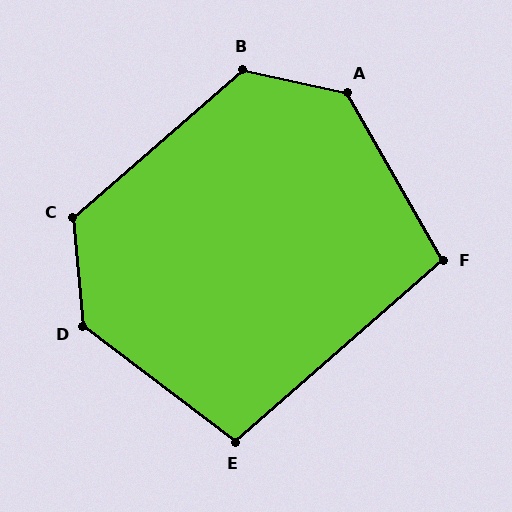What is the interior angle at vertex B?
Approximately 126 degrees (obtuse).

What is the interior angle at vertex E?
Approximately 102 degrees (obtuse).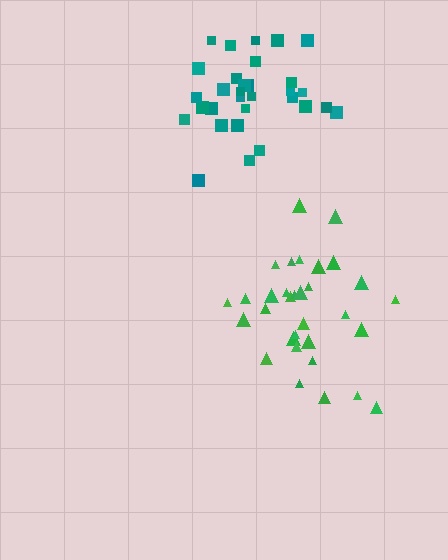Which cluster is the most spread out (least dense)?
Green.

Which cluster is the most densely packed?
Teal.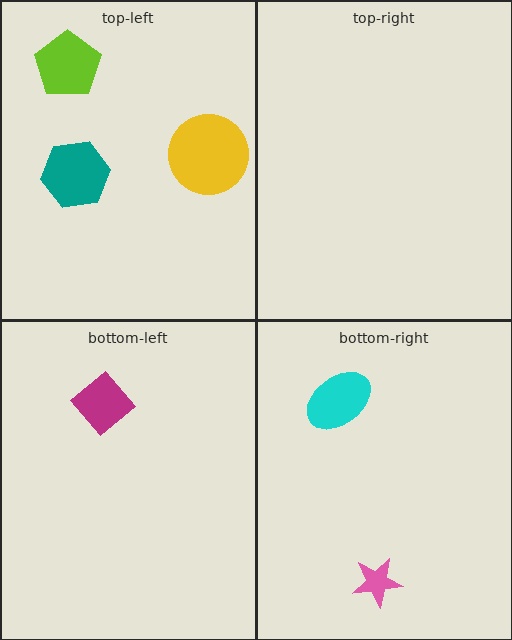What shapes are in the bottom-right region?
The cyan ellipse, the pink star.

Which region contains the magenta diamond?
The bottom-left region.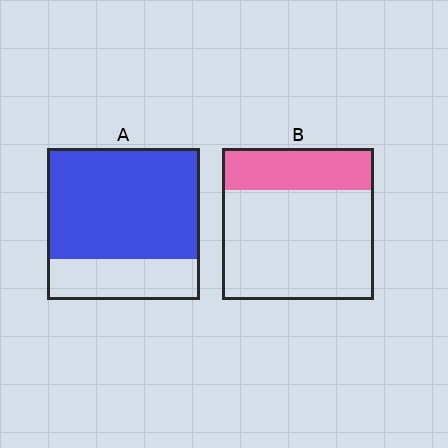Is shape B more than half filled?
No.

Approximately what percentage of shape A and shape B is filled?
A is approximately 75% and B is approximately 30%.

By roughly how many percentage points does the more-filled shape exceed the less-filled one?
By roughly 45 percentage points (A over B).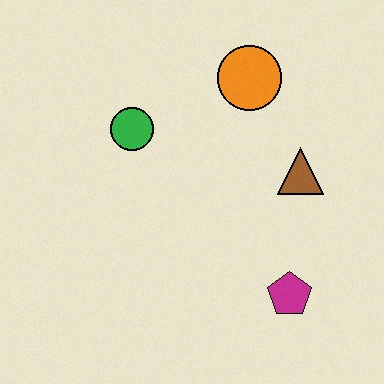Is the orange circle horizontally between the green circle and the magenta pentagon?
Yes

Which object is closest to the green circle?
The orange circle is closest to the green circle.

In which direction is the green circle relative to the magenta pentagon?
The green circle is above the magenta pentagon.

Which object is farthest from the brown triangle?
The green circle is farthest from the brown triangle.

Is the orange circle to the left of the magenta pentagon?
Yes